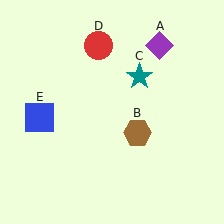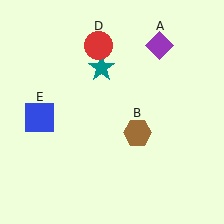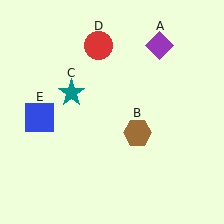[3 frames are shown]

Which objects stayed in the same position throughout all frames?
Purple diamond (object A) and brown hexagon (object B) and red circle (object D) and blue square (object E) remained stationary.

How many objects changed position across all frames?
1 object changed position: teal star (object C).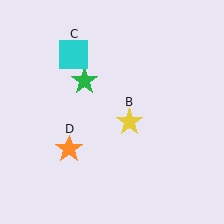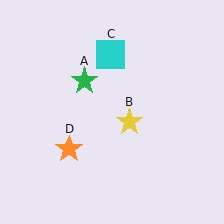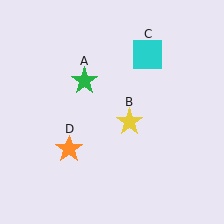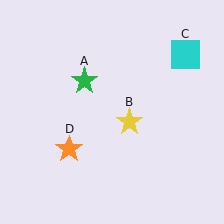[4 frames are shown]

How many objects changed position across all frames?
1 object changed position: cyan square (object C).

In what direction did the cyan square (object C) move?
The cyan square (object C) moved right.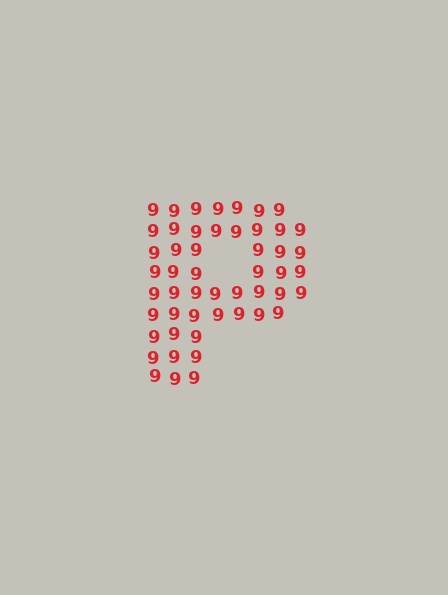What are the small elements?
The small elements are digit 9's.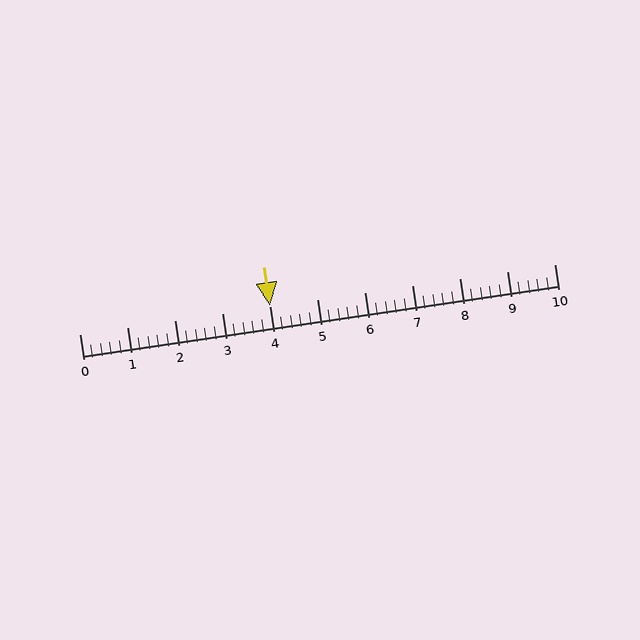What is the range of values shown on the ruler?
The ruler shows values from 0 to 10.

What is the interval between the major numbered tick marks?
The major tick marks are spaced 1 units apart.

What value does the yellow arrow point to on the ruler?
The yellow arrow points to approximately 4.0.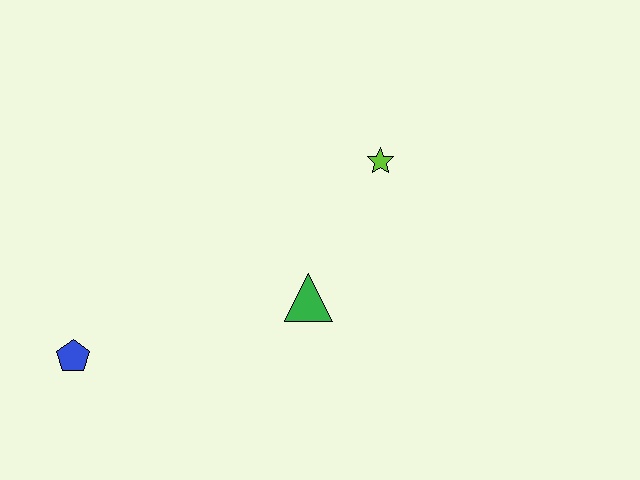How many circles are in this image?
There are no circles.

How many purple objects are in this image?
There are no purple objects.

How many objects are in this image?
There are 3 objects.